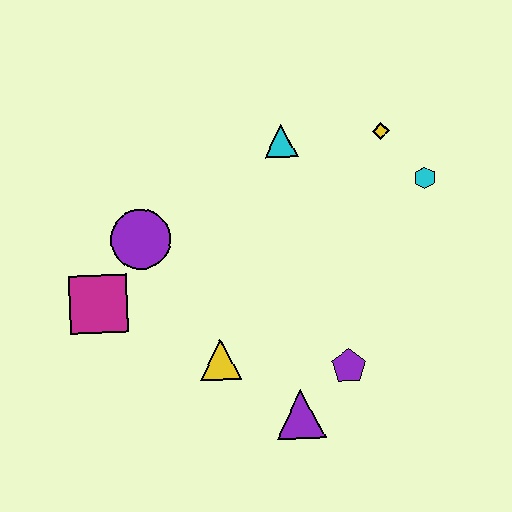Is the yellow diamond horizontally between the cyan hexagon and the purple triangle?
Yes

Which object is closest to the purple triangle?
The purple pentagon is closest to the purple triangle.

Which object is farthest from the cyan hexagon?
The magenta square is farthest from the cyan hexagon.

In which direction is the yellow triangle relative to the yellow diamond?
The yellow triangle is below the yellow diamond.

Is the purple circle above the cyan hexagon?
No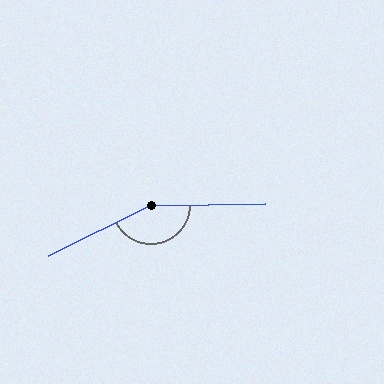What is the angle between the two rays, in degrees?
Approximately 154 degrees.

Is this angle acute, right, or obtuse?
It is obtuse.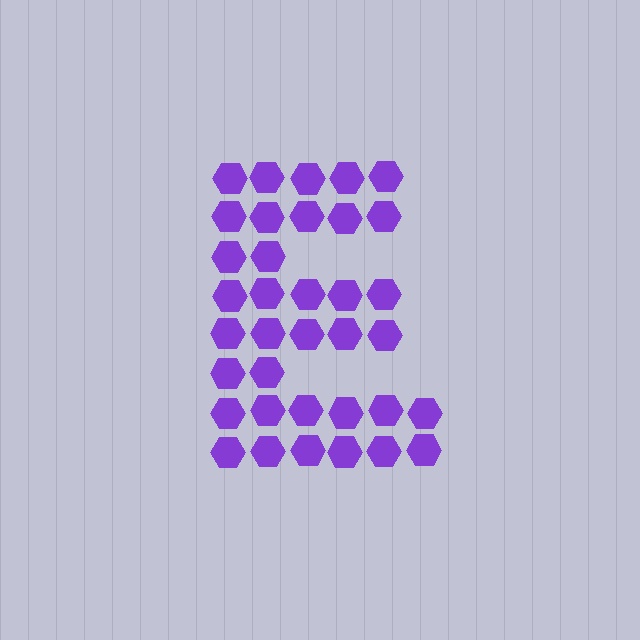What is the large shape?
The large shape is the letter E.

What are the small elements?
The small elements are hexagons.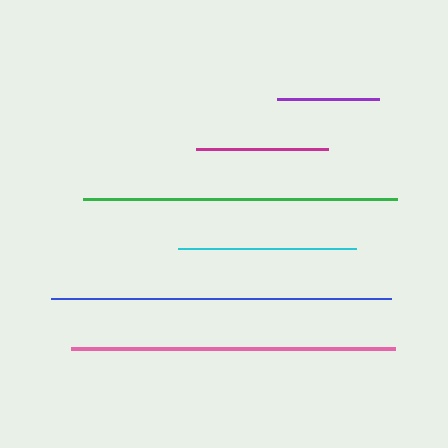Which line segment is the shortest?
The purple line is the shortest at approximately 102 pixels.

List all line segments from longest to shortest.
From longest to shortest: blue, pink, green, cyan, magenta, purple.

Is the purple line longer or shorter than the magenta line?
The magenta line is longer than the purple line.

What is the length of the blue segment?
The blue segment is approximately 340 pixels long.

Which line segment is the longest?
The blue line is the longest at approximately 340 pixels.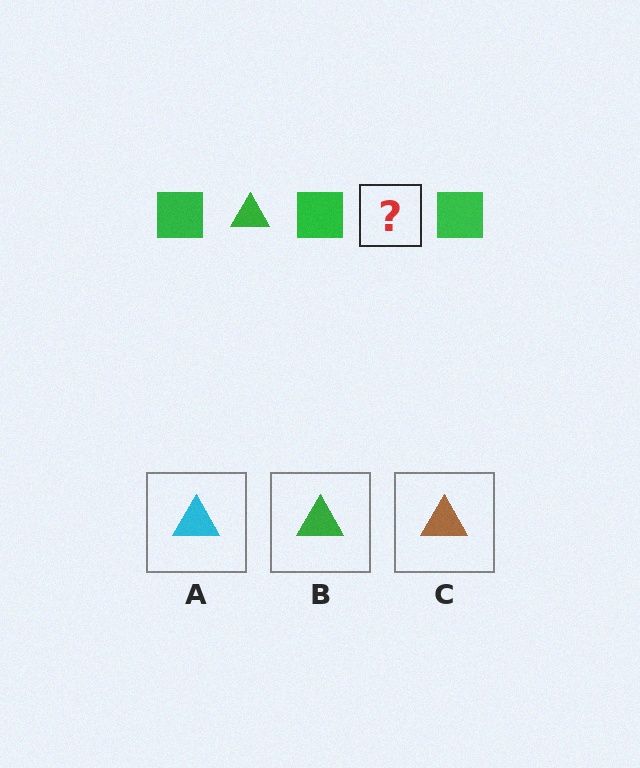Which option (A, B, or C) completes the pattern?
B.